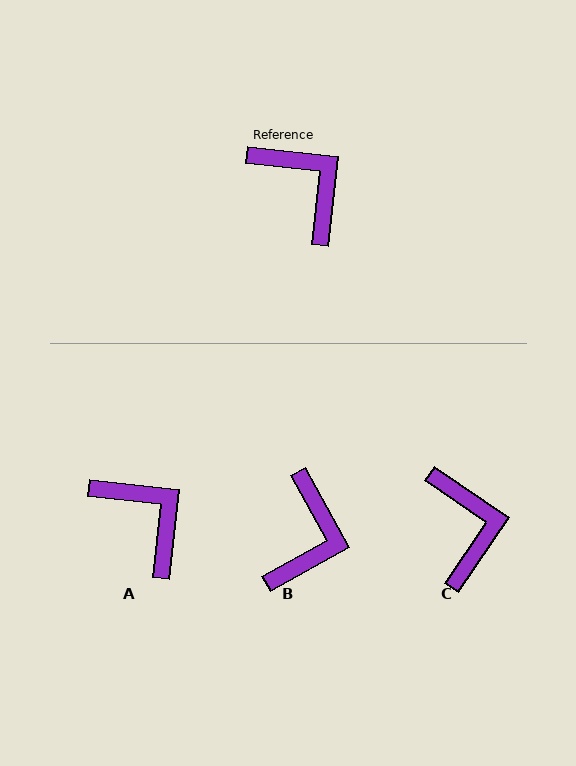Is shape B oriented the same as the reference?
No, it is off by about 55 degrees.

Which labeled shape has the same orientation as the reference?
A.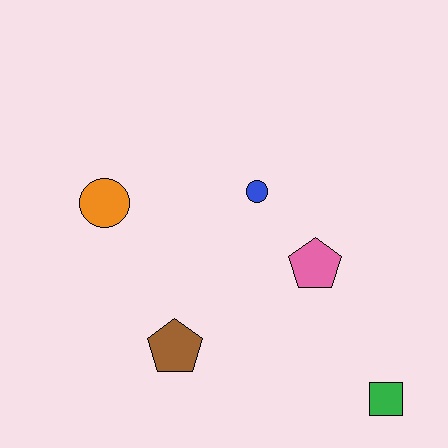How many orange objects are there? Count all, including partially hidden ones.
There is 1 orange object.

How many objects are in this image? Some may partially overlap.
There are 5 objects.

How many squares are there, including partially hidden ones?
There is 1 square.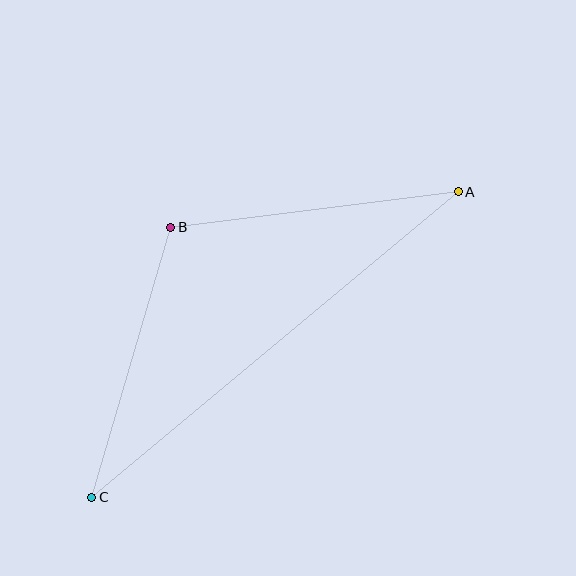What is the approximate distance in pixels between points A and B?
The distance between A and B is approximately 290 pixels.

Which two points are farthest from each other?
Points A and C are farthest from each other.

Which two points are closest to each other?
Points B and C are closest to each other.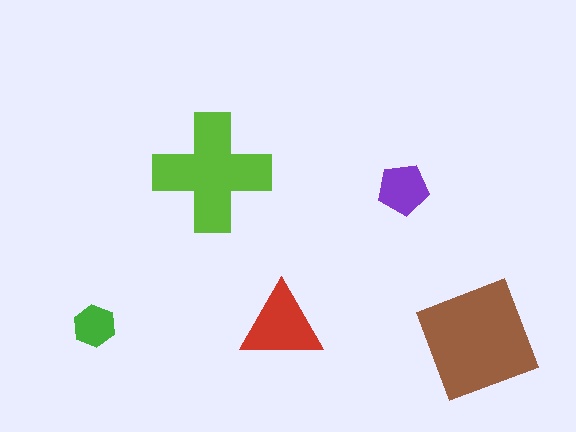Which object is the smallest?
The green hexagon.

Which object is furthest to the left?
The green hexagon is leftmost.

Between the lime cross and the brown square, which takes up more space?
The brown square.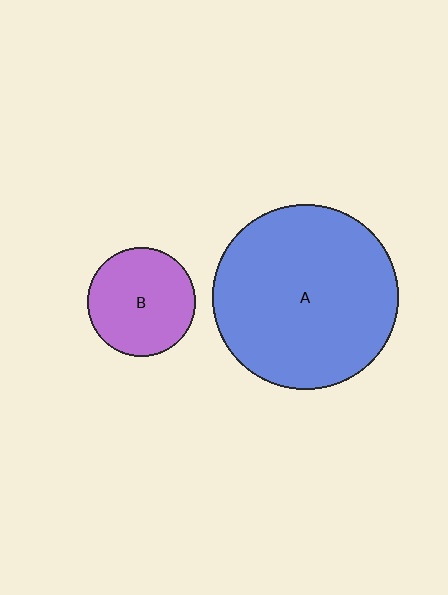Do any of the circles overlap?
No, none of the circles overlap.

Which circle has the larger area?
Circle A (blue).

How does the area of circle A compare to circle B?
Approximately 2.9 times.